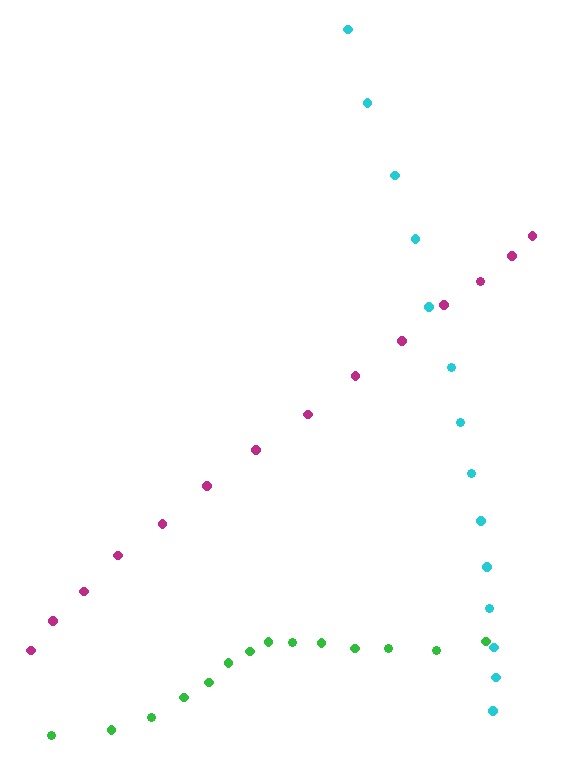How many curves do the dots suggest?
There are 3 distinct paths.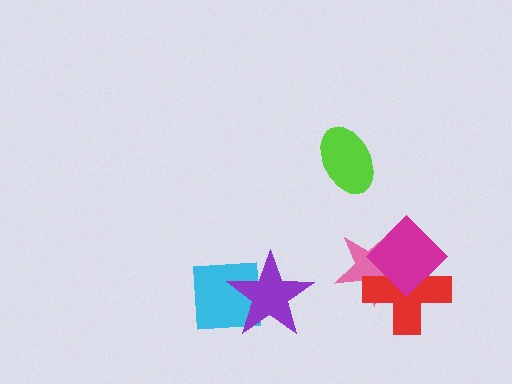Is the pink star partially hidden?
Yes, it is partially covered by another shape.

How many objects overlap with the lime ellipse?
0 objects overlap with the lime ellipse.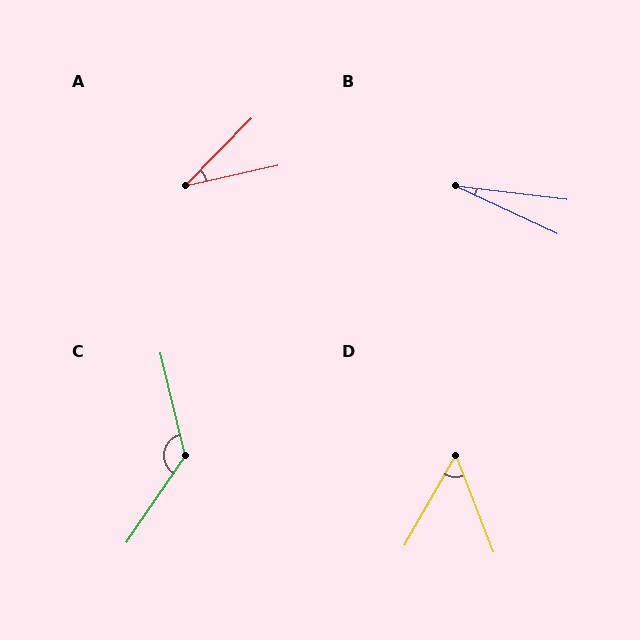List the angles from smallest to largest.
B (19°), A (33°), D (51°), C (132°).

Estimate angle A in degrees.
Approximately 33 degrees.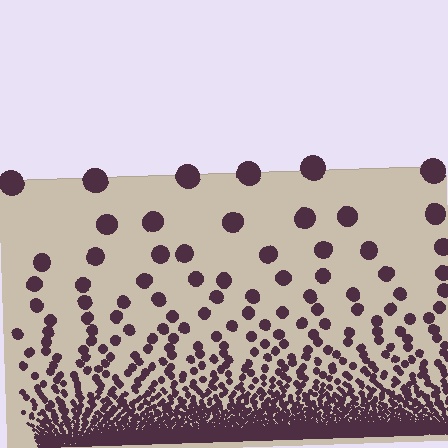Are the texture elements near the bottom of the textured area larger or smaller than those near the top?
Smaller. The gradient is inverted — elements near the bottom are smaller and denser.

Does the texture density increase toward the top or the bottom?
Density increases toward the bottom.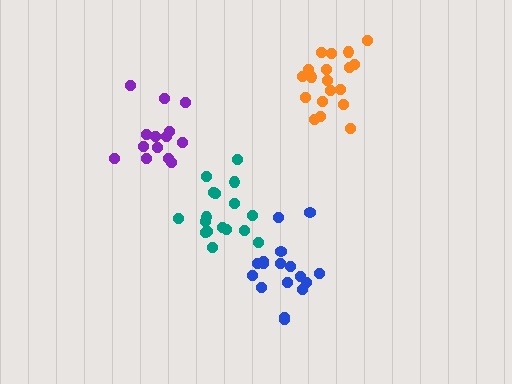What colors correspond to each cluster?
The clusters are colored: purple, teal, orange, blue.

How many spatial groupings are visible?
There are 4 spatial groupings.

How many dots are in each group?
Group 1: 14 dots, Group 2: 17 dots, Group 3: 19 dots, Group 4: 17 dots (67 total).